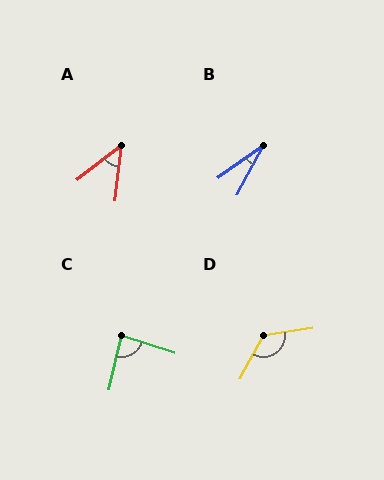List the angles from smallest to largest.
B (26°), A (45°), C (86°), D (126°).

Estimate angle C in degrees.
Approximately 86 degrees.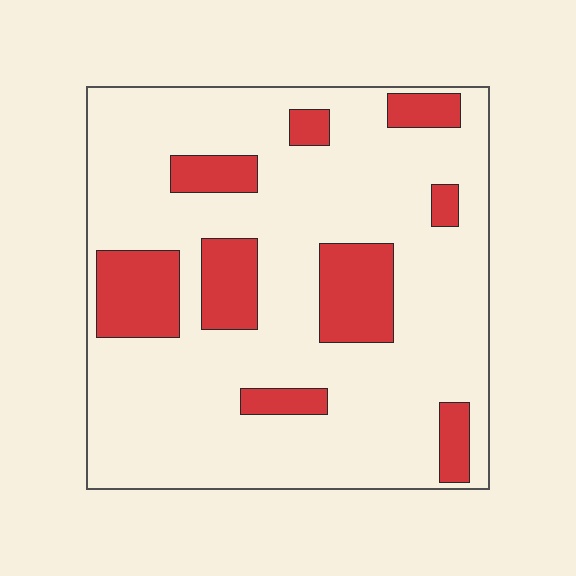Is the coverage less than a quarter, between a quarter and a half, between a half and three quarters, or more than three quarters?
Less than a quarter.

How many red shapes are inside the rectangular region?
9.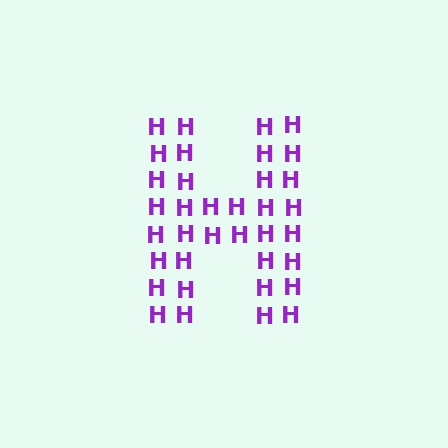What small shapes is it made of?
It is made of small letter H's.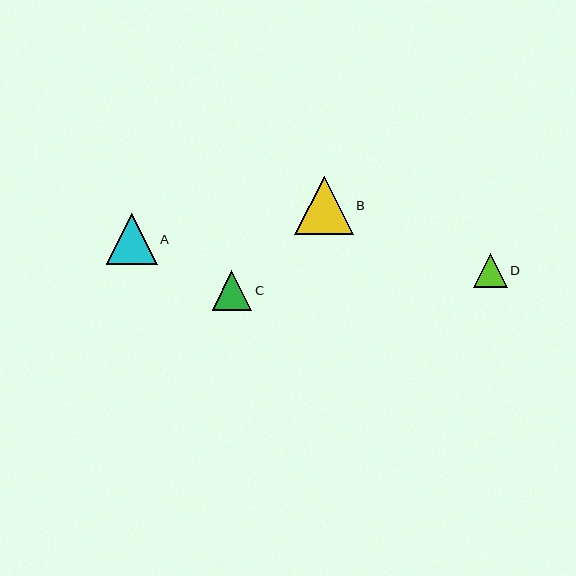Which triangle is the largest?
Triangle B is the largest with a size of approximately 59 pixels.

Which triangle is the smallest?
Triangle D is the smallest with a size of approximately 34 pixels.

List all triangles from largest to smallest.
From largest to smallest: B, A, C, D.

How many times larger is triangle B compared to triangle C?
Triangle B is approximately 1.5 times the size of triangle C.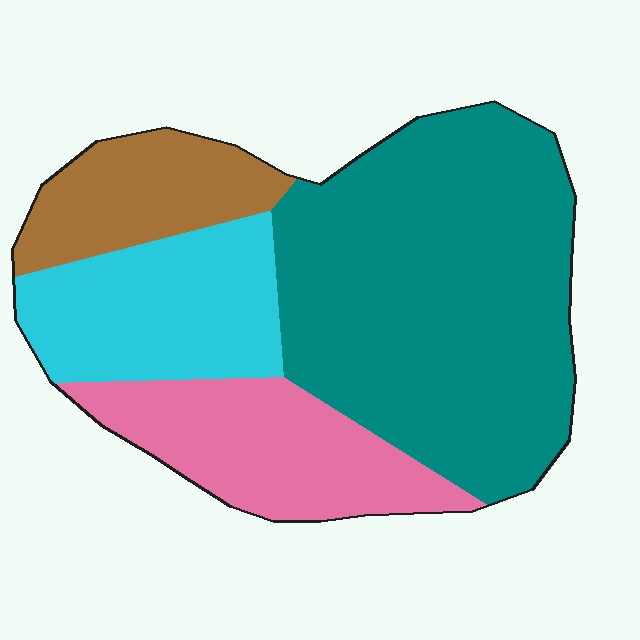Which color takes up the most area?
Teal, at roughly 50%.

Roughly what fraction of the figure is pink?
Pink covers 19% of the figure.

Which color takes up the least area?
Brown, at roughly 15%.